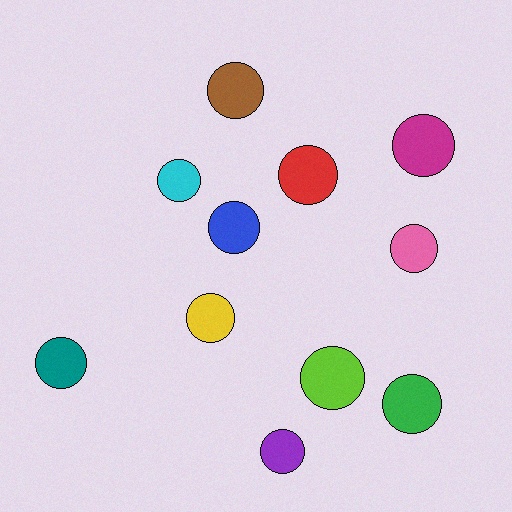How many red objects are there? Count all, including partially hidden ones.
There is 1 red object.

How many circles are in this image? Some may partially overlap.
There are 11 circles.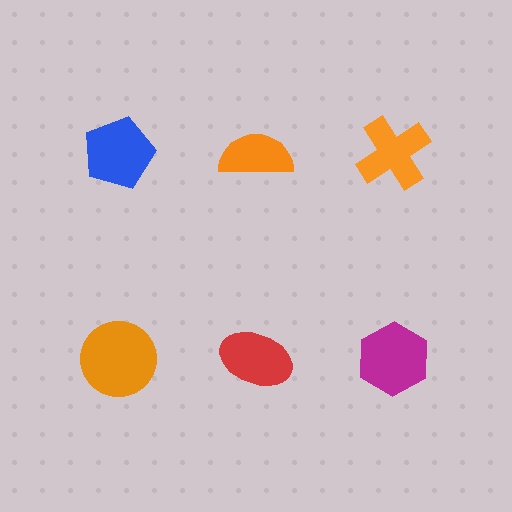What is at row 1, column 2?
An orange semicircle.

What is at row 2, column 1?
An orange circle.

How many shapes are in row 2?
3 shapes.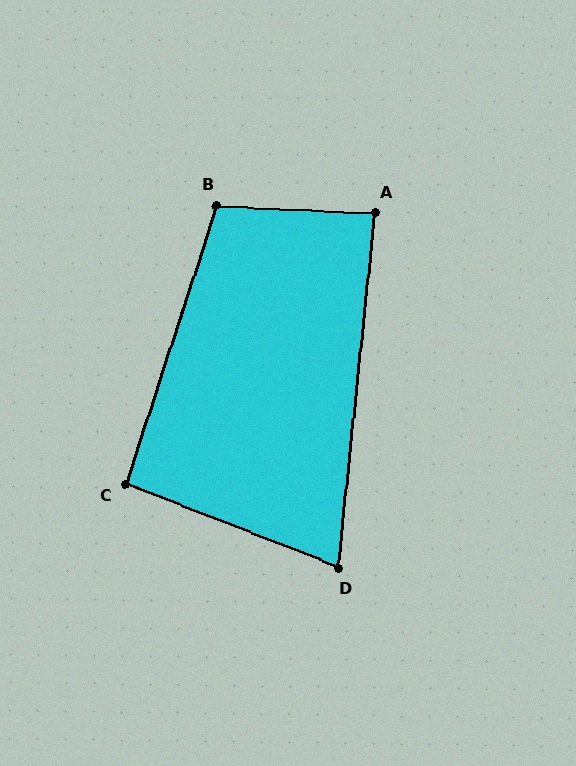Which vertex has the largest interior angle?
B, at approximately 105 degrees.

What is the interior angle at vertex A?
Approximately 87 degrees (approximately right).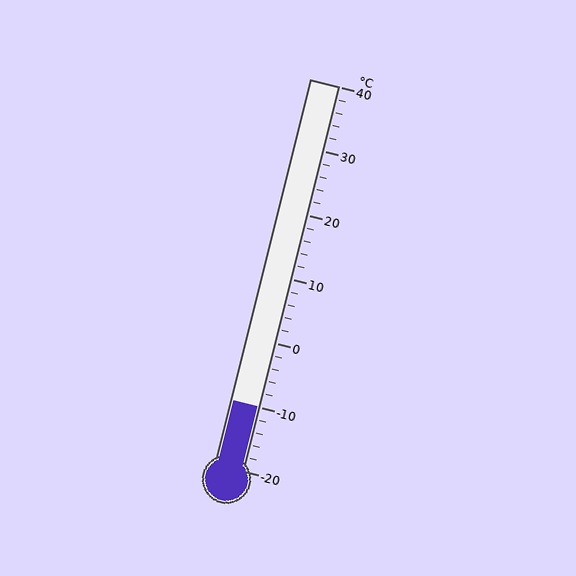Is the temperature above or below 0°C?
The temperature is below 0°C.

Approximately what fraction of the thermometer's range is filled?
The thermometer is filled to approximately 15% of its range.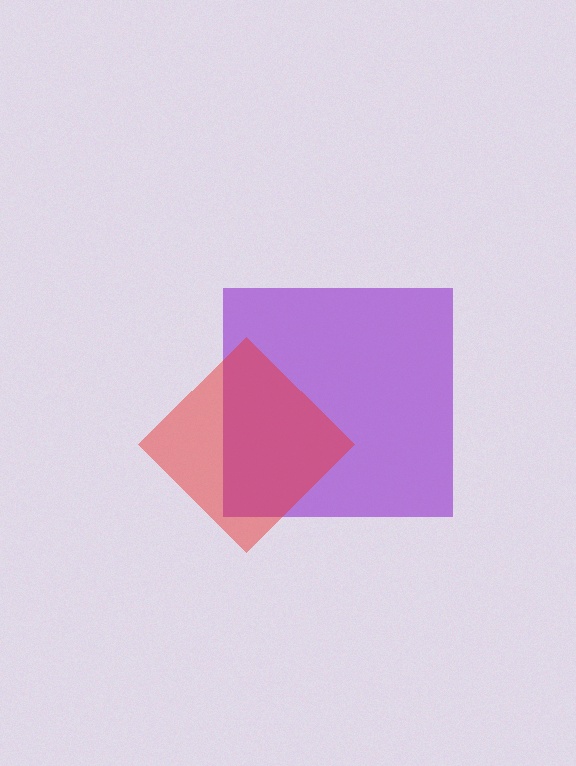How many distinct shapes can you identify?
There are 2 distinct shapes: a purple square, a red diamond.